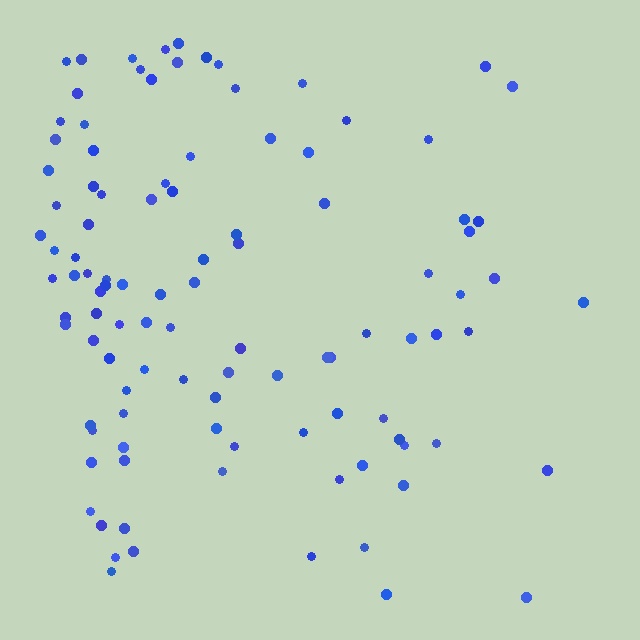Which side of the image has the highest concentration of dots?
The left.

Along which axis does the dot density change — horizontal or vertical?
Horizontal.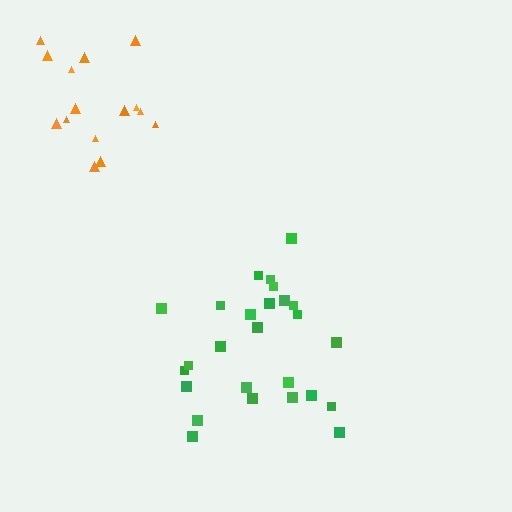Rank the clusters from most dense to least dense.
green, orange.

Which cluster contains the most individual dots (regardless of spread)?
Green (26).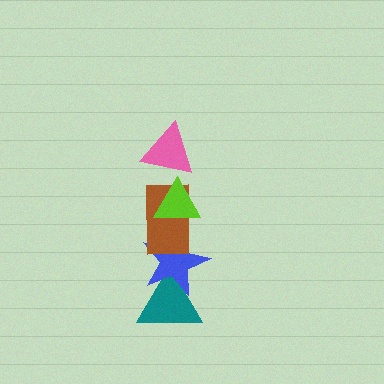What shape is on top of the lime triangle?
The pink triangle is on top of the lime triangle.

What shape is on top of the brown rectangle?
The lime triangle is on top of the brown rectangle.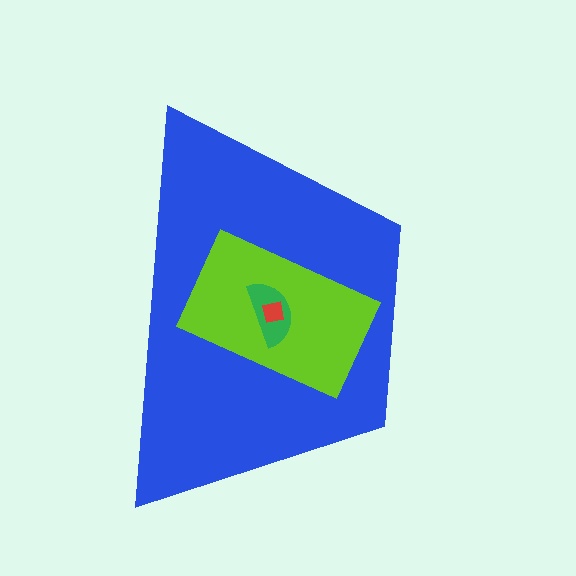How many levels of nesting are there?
4.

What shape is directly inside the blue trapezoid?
The lime rectangle.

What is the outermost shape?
The blue trapezoid.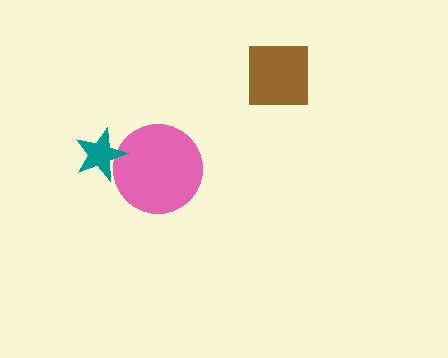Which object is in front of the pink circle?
The teal star is in front of the pink circle.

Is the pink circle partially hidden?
Yes, it is partially covered by another shape.